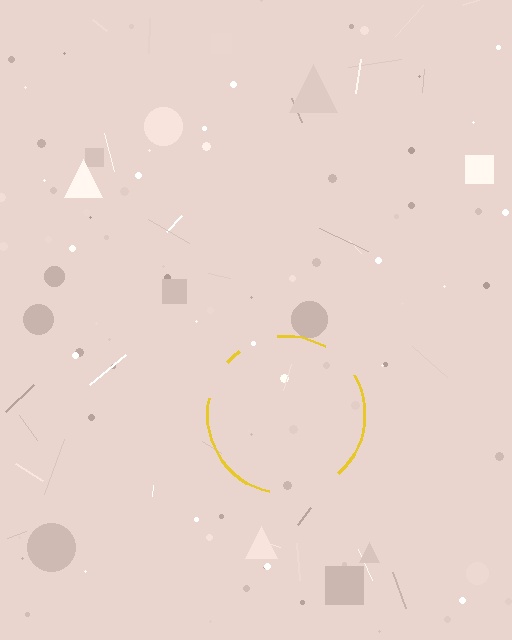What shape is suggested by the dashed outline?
The dashed outline suggests a circle.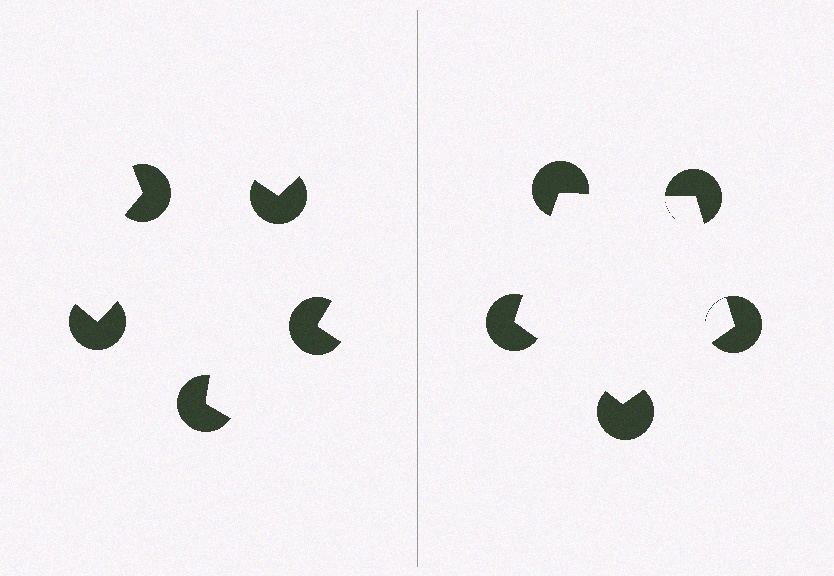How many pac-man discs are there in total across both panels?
10 — 5 on each side.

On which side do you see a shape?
An illusory pentagon appears on the right side. On the left side the wedge cuts are rotated, so no coherent shape forms.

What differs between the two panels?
The pac-man discs are positioned identically on both sides; only the wedge orientations differ. On the right they align to a pentagon; on the left they are misaligned.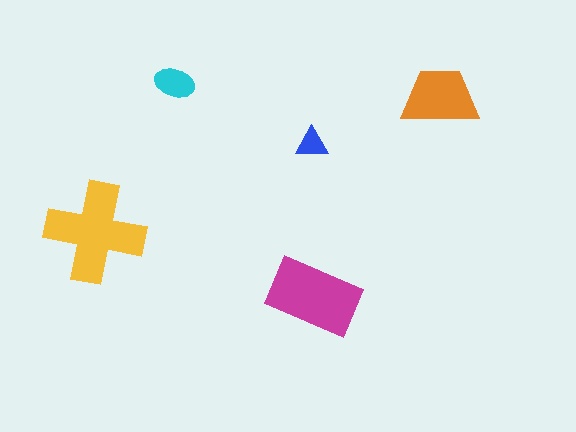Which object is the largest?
The yellow cross.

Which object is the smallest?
The blue triangle.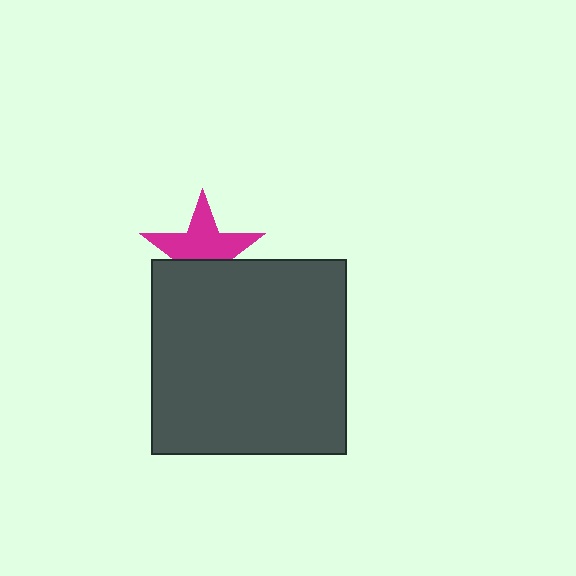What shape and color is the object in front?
The object in front is a dark gray square.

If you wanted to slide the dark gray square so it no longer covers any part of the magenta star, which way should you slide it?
Slide it down — that is the most direct way to separate the two shapes.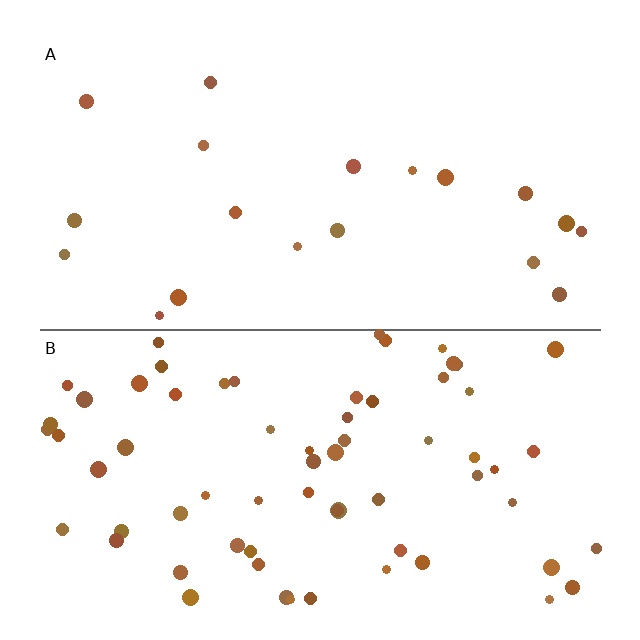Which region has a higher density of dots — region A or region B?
B (the bottom).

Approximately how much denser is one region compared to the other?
Approximately 3.6× — region B over region A.